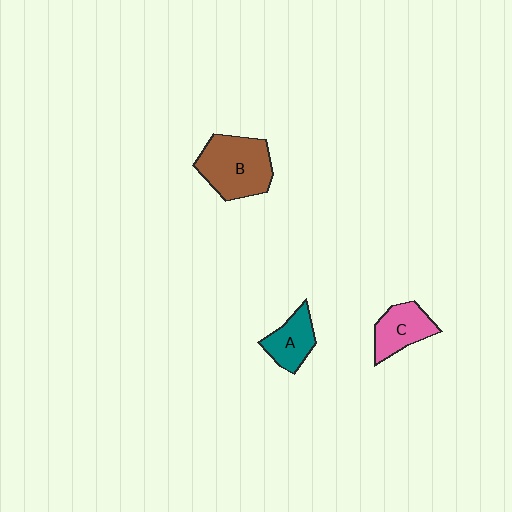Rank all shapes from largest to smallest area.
From largest to smallest: B (brown), C (pink), A (teal).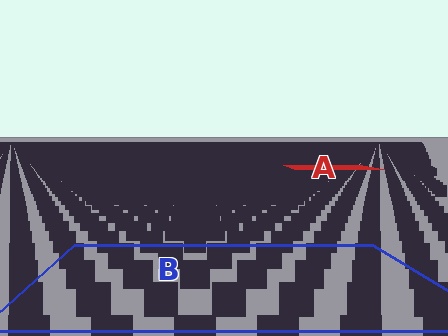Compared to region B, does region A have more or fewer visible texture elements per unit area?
Region A has more texture elements per unit area — they are packed more densely because it is farther away.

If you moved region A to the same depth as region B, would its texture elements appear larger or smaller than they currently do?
They would appear larger. At a closer depth, the same texture elements are projected at a bigger on-screen size.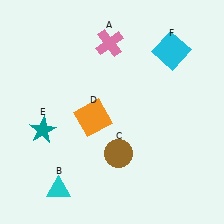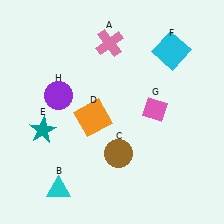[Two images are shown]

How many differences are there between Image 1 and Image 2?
There are 2 differences between the two images.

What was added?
A pink diamond (G), a purple circle (H) were added in Image 2.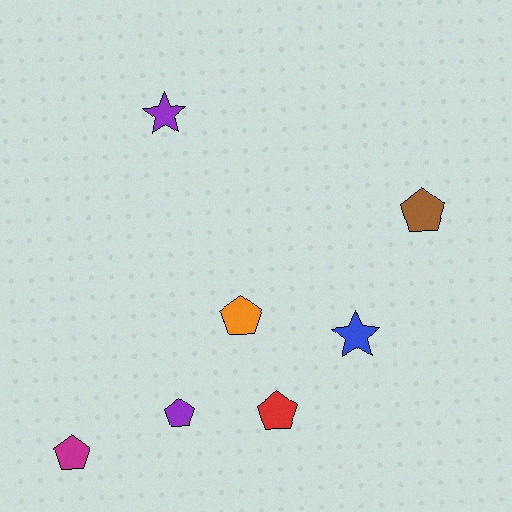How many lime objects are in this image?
There are no lime objects.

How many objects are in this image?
There are 7 objects.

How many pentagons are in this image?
There are 5 pentagons.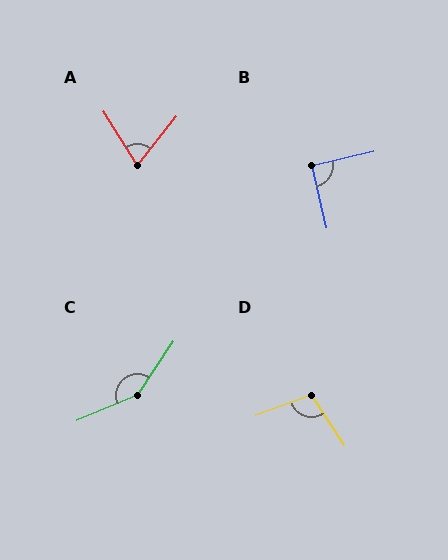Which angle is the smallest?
A, at approximately 71 degrees.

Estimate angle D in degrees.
Approximately 103 degrees.